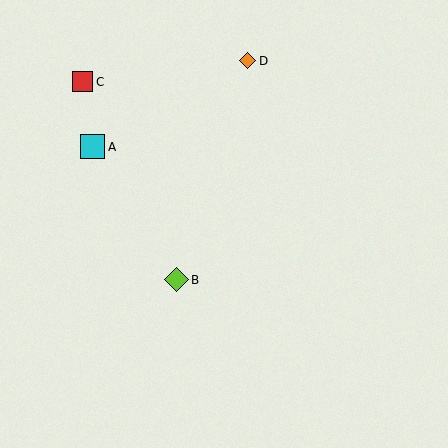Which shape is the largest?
The cyan square (labeled A) is the largest.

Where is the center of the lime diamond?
The center of the lime diamond is at (176, 280).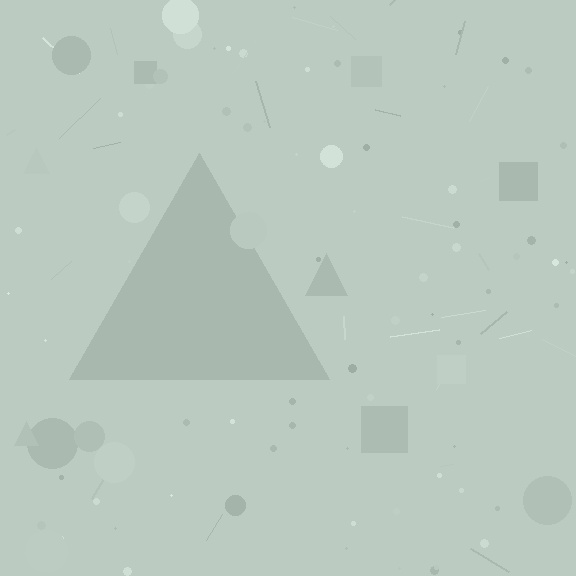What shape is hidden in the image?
A triangle is hidden in the image.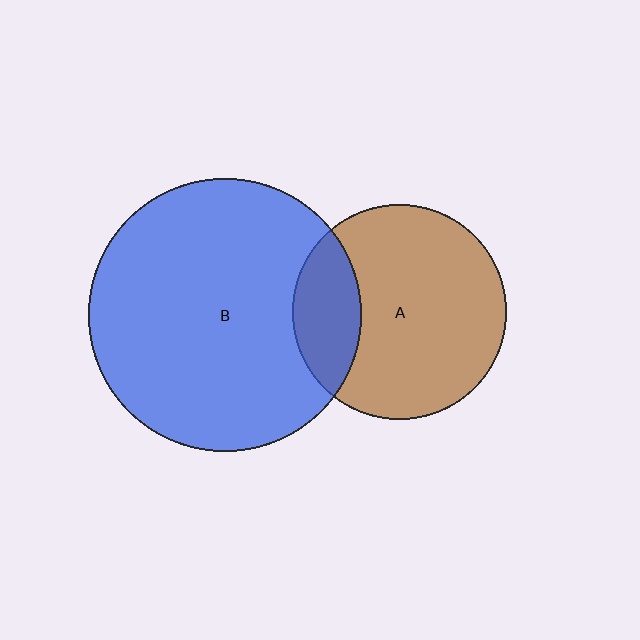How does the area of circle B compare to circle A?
Approximately 1.6 times.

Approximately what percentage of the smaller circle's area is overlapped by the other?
Approximately 20%.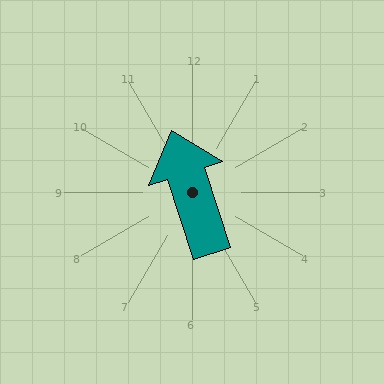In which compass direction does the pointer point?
North.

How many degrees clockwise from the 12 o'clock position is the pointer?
Approximately 342 degrees.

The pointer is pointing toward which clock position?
Roughly 11 o'clock.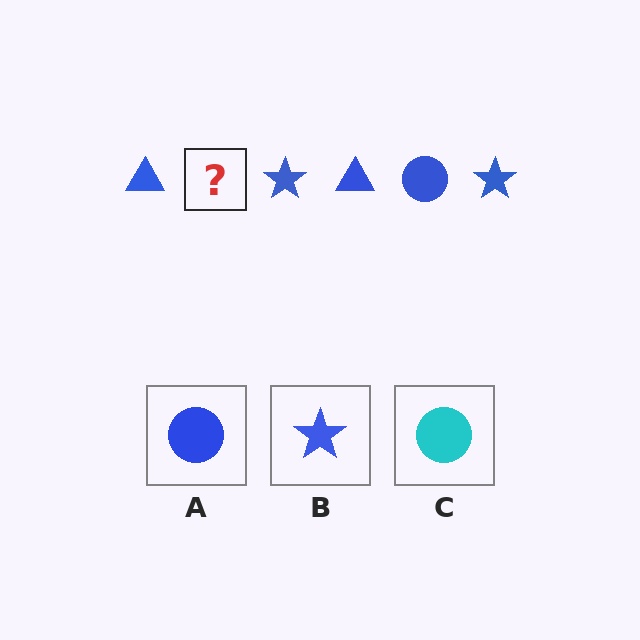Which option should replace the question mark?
Option A.